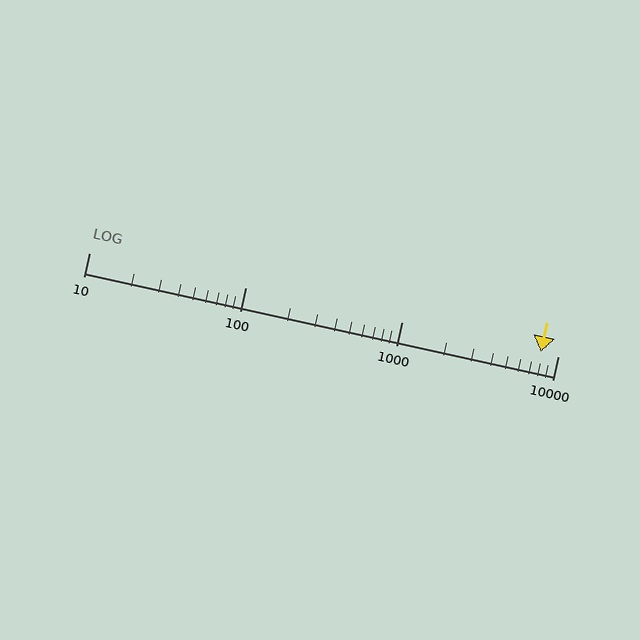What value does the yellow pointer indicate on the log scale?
The pointer indicates approximately 7800.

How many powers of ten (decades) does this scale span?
The scale spans 3 decades, from 10 to 10000.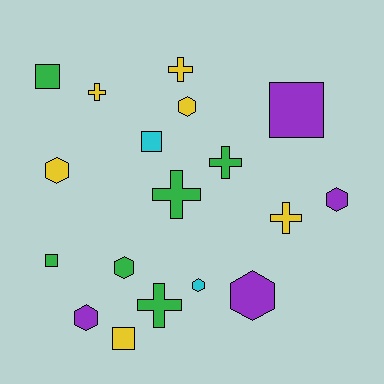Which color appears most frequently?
Green, with 6 objects.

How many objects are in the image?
There are 18 objects.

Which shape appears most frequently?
Hexagon, with 7 objects.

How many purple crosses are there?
There are no purple crosses.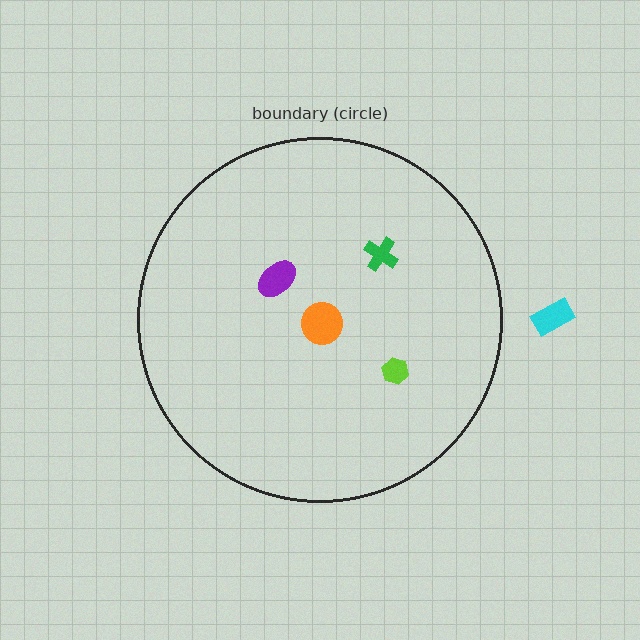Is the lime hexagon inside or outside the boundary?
Inside.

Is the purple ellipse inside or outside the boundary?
Inside.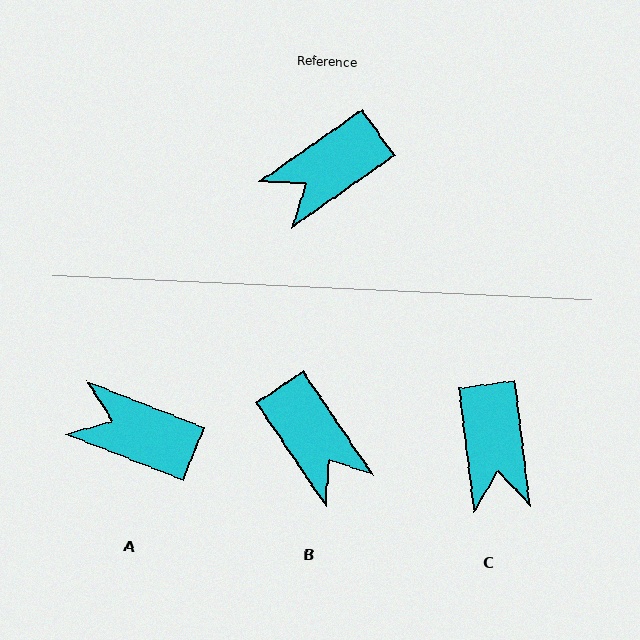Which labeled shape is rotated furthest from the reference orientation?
B, about 89 degrees away.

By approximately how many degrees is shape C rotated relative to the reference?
Approximately 62 degrees counter-clockwise.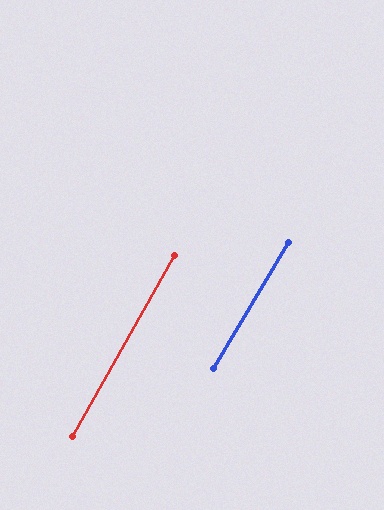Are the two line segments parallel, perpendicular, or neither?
Parallel — their directions differ by only 1.1°.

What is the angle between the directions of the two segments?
Approximately 1 degree.